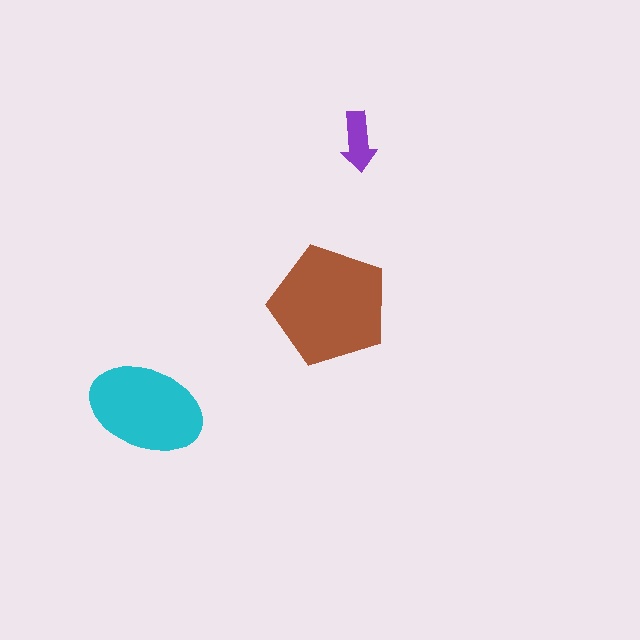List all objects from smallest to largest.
The purple arrow, the cyan ellipse, the brown pentagon.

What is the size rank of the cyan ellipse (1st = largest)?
2nd.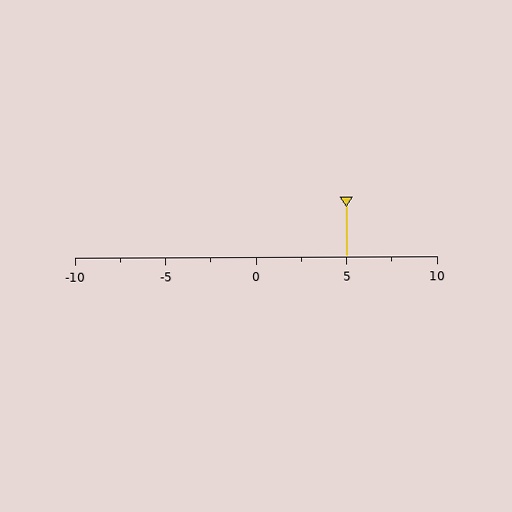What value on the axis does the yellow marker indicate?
The marker indicates approximately 5.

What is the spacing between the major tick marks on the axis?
The major ticks are spaced 5 apart.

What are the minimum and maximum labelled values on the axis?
The axis runs from -10 to 10.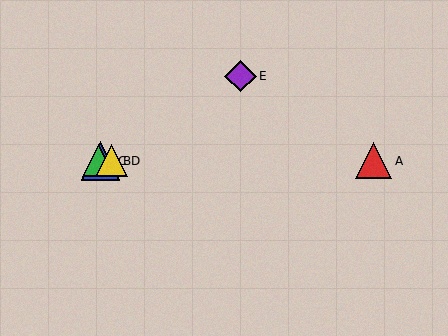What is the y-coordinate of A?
Object A is at y≈161.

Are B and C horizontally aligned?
Yes, both are at y≈161.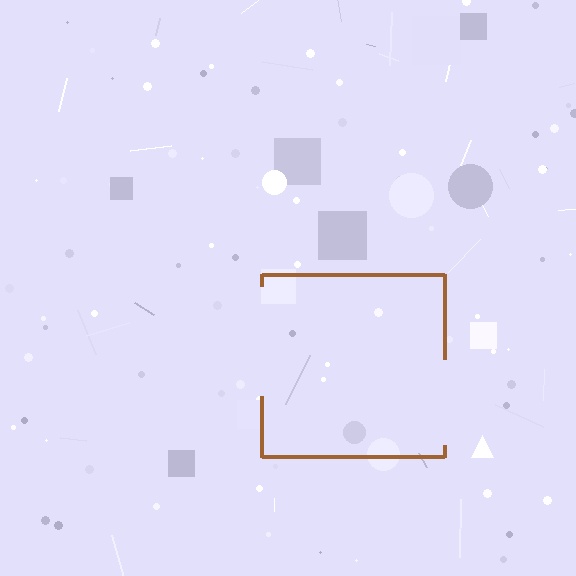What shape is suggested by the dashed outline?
The dashed outline suggests a square.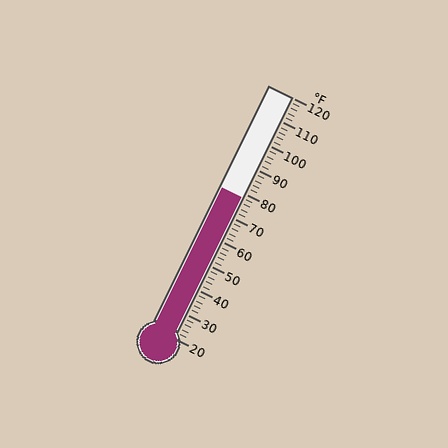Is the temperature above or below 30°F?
The temperature is above 30°F.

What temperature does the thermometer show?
The thermometer shows approximately 78°F.